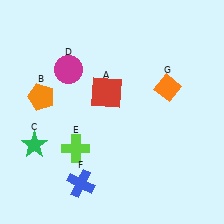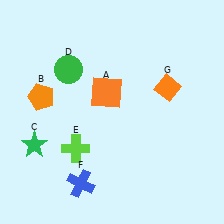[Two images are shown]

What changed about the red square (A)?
In Image 1, A is red. In Image 2, it changed to orange.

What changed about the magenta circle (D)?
In Image 1, D is magenta. In Image 2, it changed to green.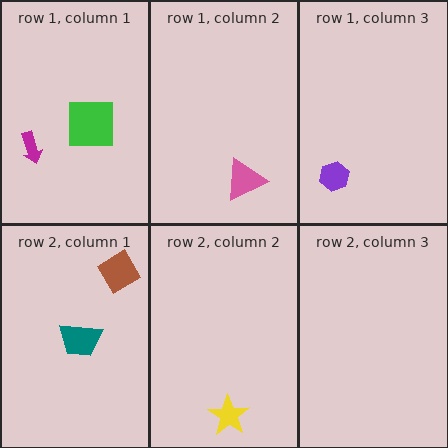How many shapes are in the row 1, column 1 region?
2.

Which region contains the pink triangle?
The row 1, column 2 region.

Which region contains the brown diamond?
The row 2, column 1 region.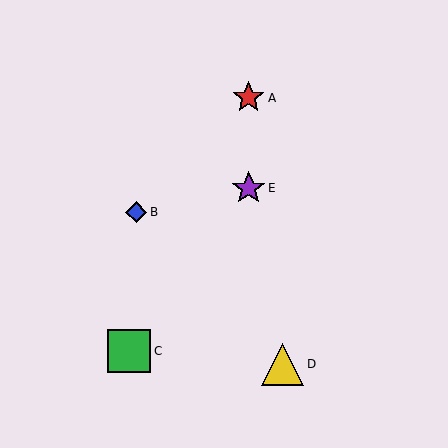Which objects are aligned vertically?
Objects A, E are aligned vertically.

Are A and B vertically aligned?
No, A is at x≈249 and B is at x≈136.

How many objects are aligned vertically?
2 objects (A, E) are aligned vertically.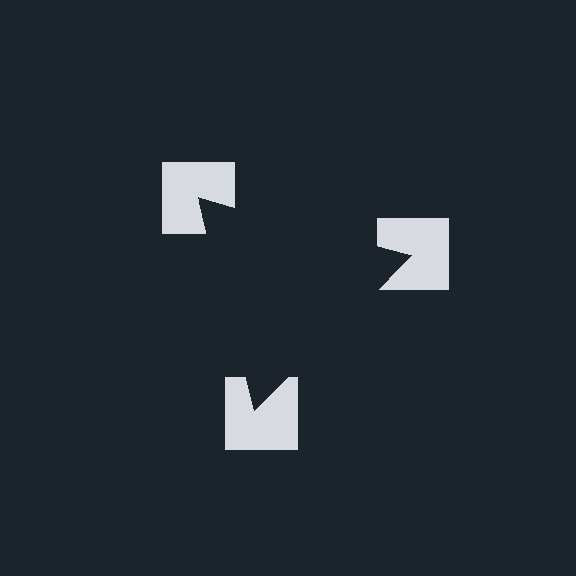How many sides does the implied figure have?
3 sides.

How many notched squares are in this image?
There are 3 — one at each vertex of the illusory triangle.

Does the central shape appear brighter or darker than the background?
It typically appears slightly darker than the background, even though no actual brightness change is drawn.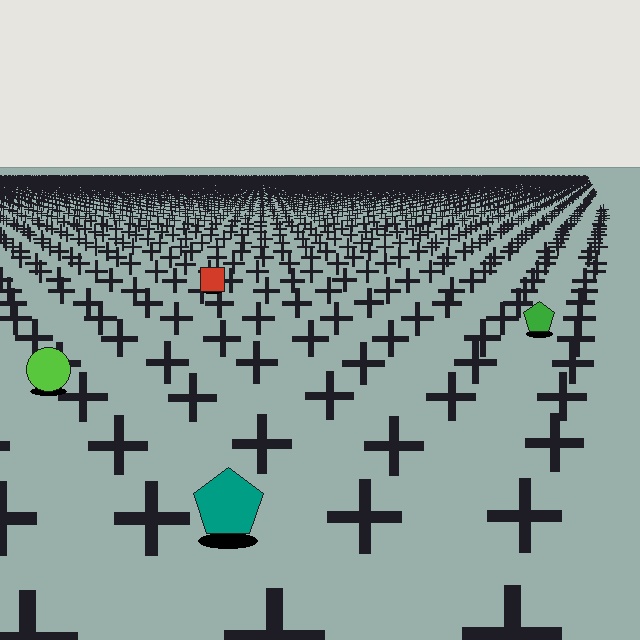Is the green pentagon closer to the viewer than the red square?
Yes. The green pentagon is closer — you can tell from the texture gradient: the ground texture is coarser near it.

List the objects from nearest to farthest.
From nearest to farthest: the teal pentagon, the lime circle, the green pentagon, the red square.